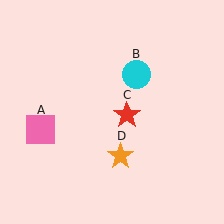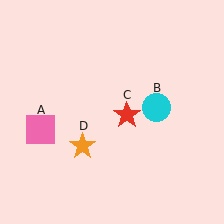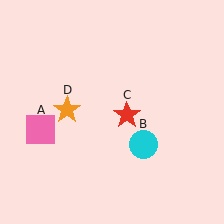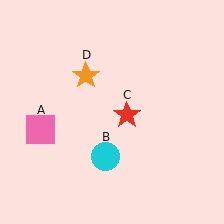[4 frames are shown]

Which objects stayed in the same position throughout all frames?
Pink square (object A) and red star (object C) remained stationary.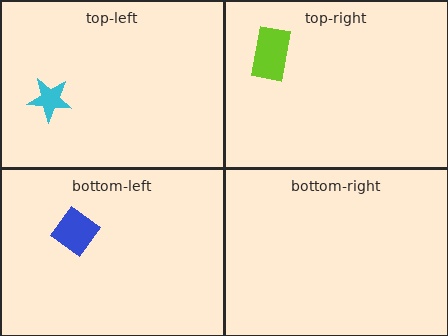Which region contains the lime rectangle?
The top-right region.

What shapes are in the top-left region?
The cyan star.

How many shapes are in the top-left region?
1.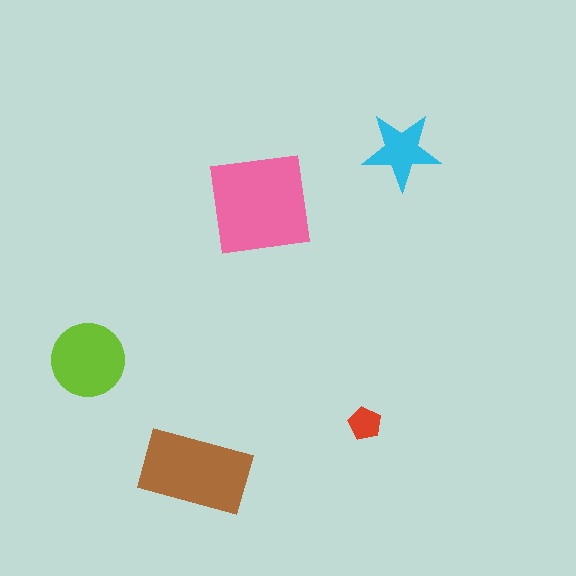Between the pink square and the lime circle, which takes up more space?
The pink square.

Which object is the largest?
The pink square.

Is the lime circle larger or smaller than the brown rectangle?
Smaller.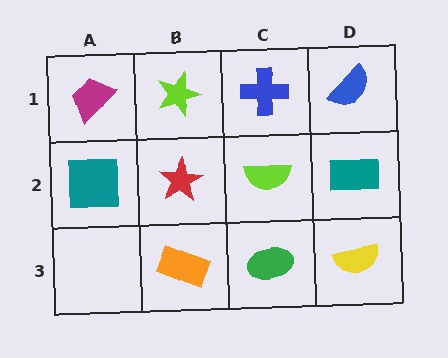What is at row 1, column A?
A magenta trapezoid.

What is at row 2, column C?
A lime semicircle.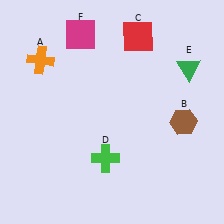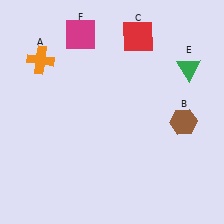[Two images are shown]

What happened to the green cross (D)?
The green cross (D) was removed in Image 2. It was in the bottom-left area of Image 1.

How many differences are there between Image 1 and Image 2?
There is 1 difference between the two images.